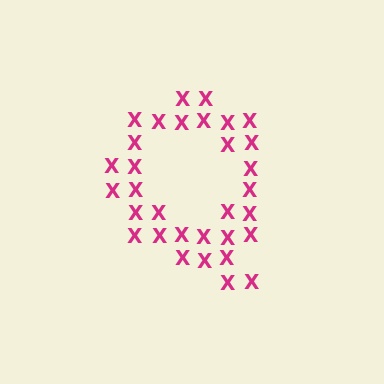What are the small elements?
The small elements are letter X's.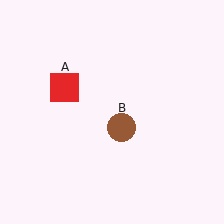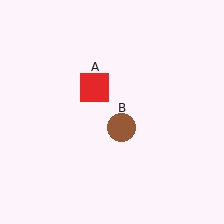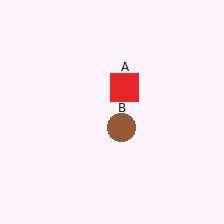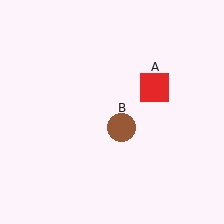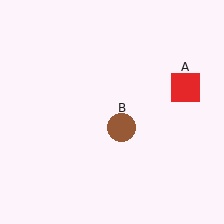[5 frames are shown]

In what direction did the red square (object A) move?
The red square (object A) moved right.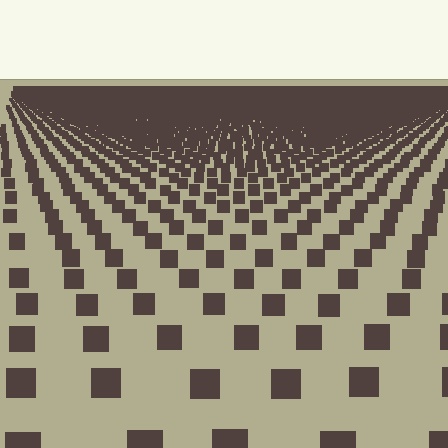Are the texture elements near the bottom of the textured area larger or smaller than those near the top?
Larger. Near the bottom, elements are closer to the viewer and appear at a bigger on-screen size.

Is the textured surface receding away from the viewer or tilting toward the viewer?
The surface is receding away from the viewer. Texture elements get smaller and denser toward the top.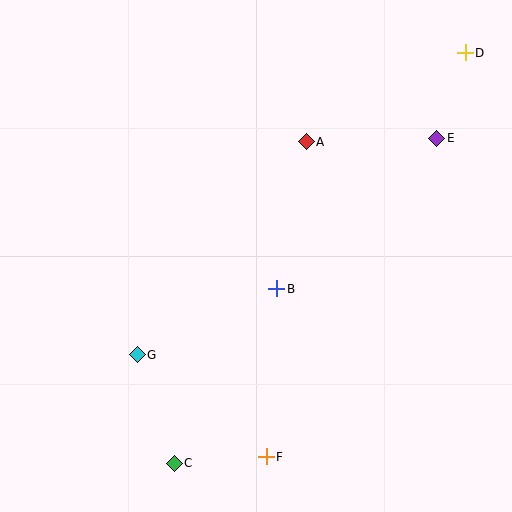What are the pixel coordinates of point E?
Point E is at (437, 138).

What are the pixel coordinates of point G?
Point G is at (137, 355).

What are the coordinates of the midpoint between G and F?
The midpoint between G and F is at (202, 406).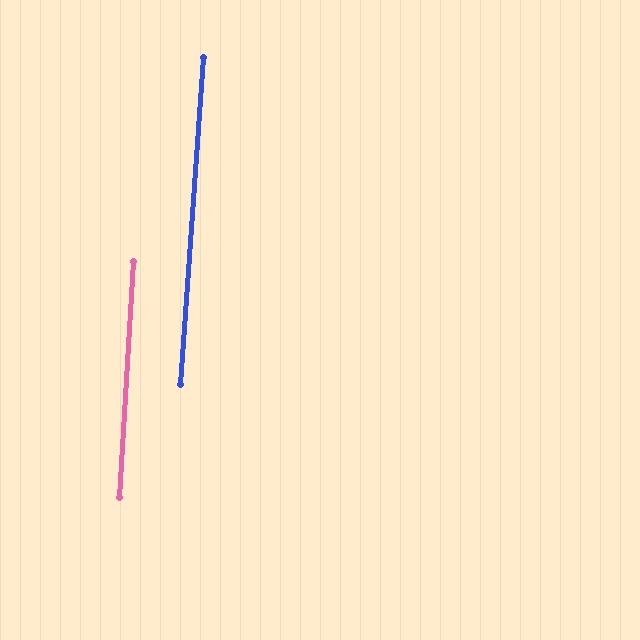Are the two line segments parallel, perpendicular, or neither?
Parallel — their directions differ by only 0.6°.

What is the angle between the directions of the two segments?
Approximately 1 degree.